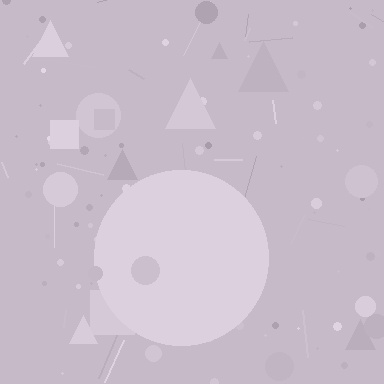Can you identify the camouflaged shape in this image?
The camouflaged shape is a circle.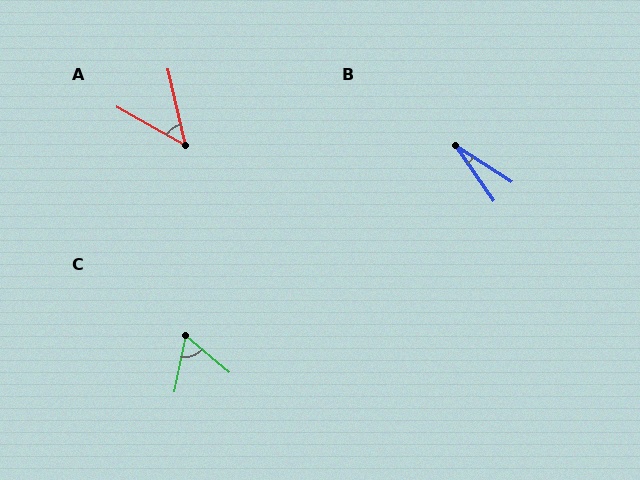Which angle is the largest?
C, at approximately 61 degrees.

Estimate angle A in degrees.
Approximately 48 degrees.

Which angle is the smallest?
B, at approximately 23 degrees.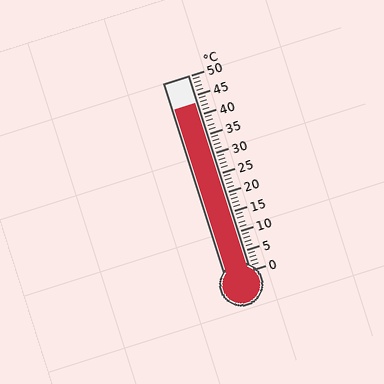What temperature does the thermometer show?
The thermometer shows approximately 43°C.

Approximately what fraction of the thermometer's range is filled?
The thermometer is filled to approximately 85% of its range.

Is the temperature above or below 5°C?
The temperature is above 5°C.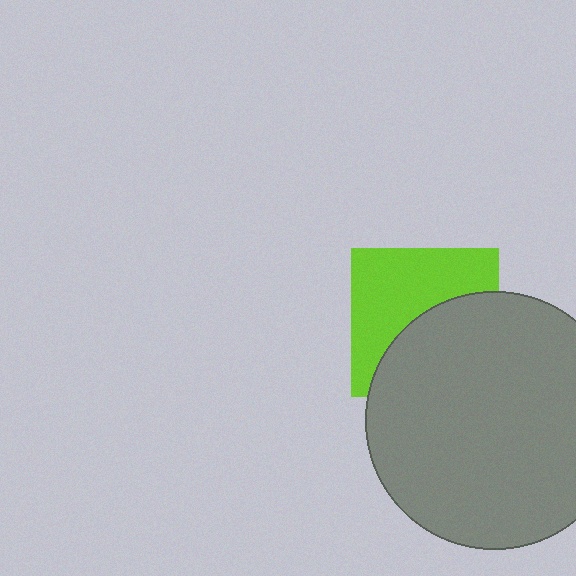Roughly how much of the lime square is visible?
About half of it is visible (roughly 52%).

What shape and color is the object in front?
The object in front is a gray circle.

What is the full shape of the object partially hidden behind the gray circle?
The partially hidden object is a lime square.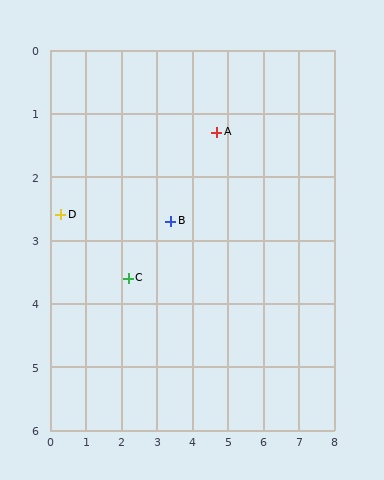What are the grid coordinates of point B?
Point B is at approximately (3.4, 2.7).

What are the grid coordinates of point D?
Point D is at approximately (0.3, 2.6).